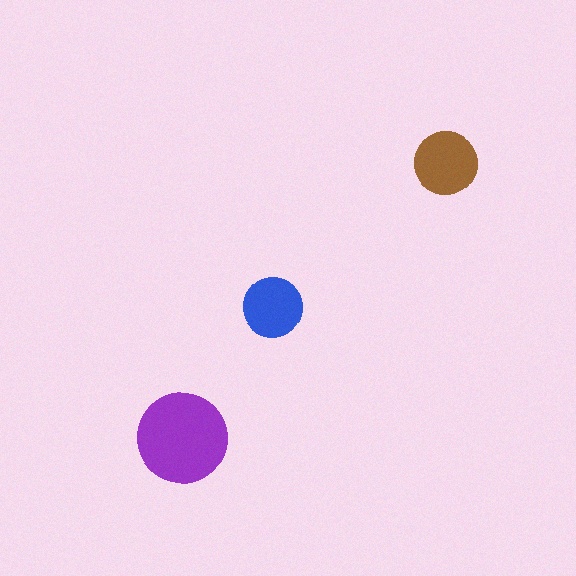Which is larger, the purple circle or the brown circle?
The purple one.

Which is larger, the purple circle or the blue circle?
The purple one.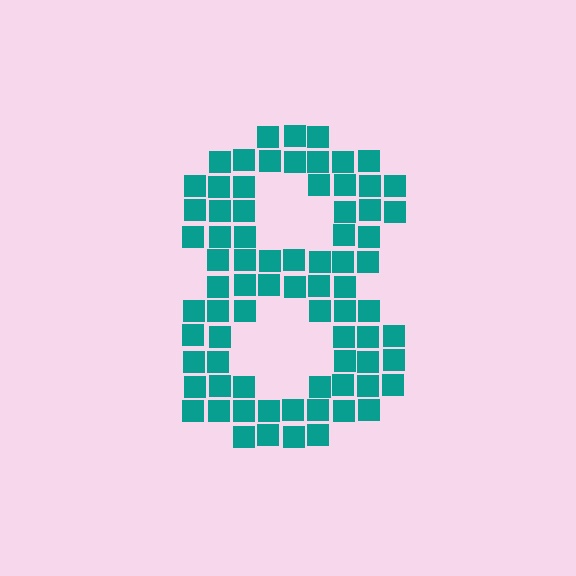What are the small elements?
The small elements are squares.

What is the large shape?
The large shape is the digit 8.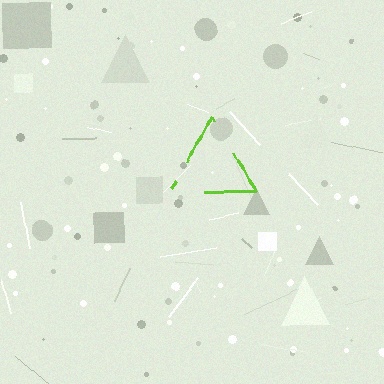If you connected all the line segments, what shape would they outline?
They would outline a triangle.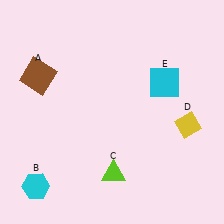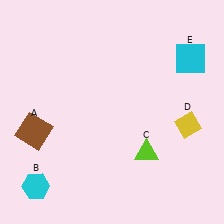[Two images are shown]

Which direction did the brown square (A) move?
The brown square (A) moved down.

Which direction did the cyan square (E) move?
The cyan square (E) moved right.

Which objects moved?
The objects that moved are: the brown square (A), the lime triangle (C), the cyan square (E).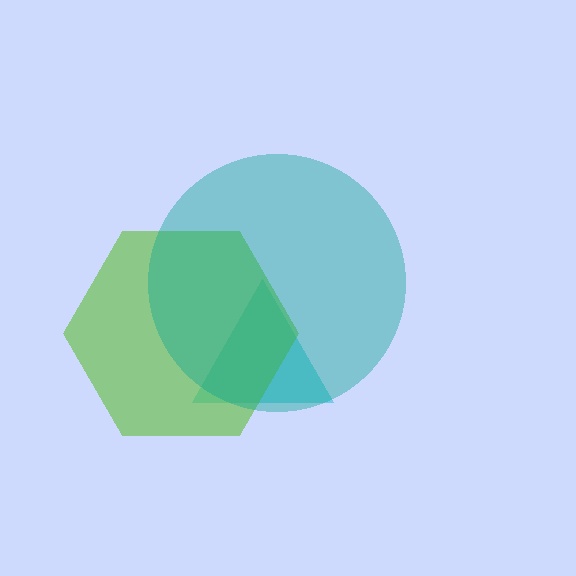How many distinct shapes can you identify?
There are 3 distinct shapes: a cyan triangle, a lime hexagon, a teal circle.